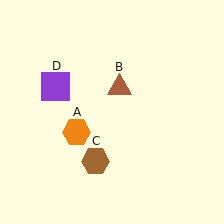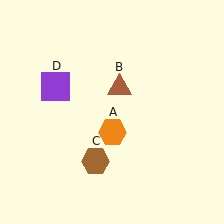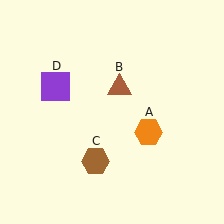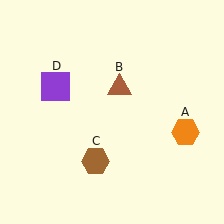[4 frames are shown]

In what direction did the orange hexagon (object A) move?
The orange hexagon (object A) moved right.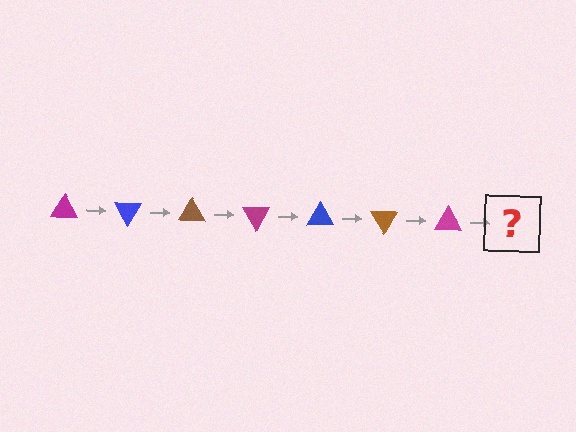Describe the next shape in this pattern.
It should be a blue triangle, rotated 420 degrees from the start.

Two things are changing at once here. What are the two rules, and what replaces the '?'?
The two rules are that it rotates 60 degrees each step and the color cycles through magenta, blue, and brown. The '?' should be a blue triangle, rotated 420 degrees from the start.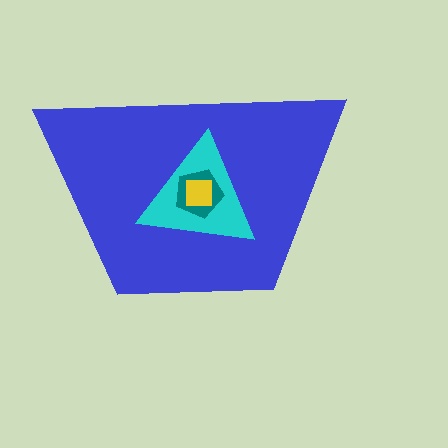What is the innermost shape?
The yellow square.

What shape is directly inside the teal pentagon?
The yellow square.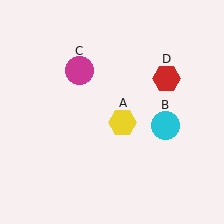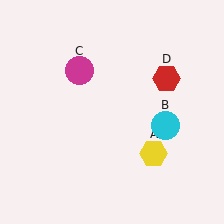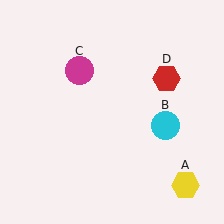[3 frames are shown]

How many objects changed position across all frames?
1 object changed position: yellow hexagon (object A).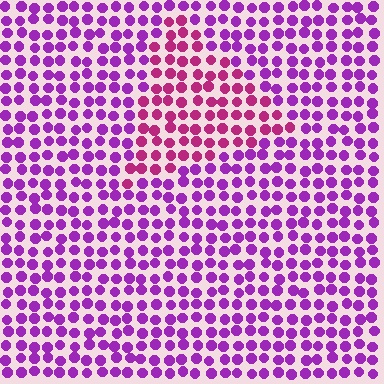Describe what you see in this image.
The image is filled with small purple elements in a uniform arrangement. A triangle-shaped region is visible where the elements are tinted to a slightly different hue, forming a subtle color boundary.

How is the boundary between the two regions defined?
The boundary is defined purely by a slight shift in hue (about 36 degrees). Spacing, size, and orientation are identical on both sides.